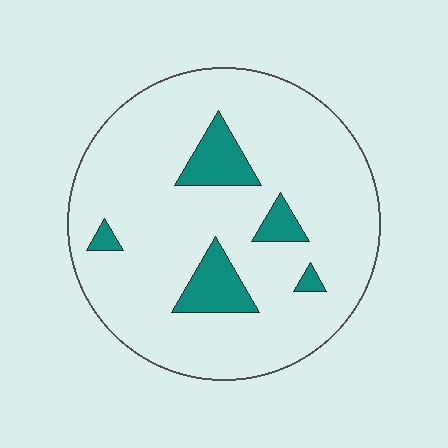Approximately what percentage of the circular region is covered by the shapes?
Approximately 10%.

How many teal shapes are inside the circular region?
5.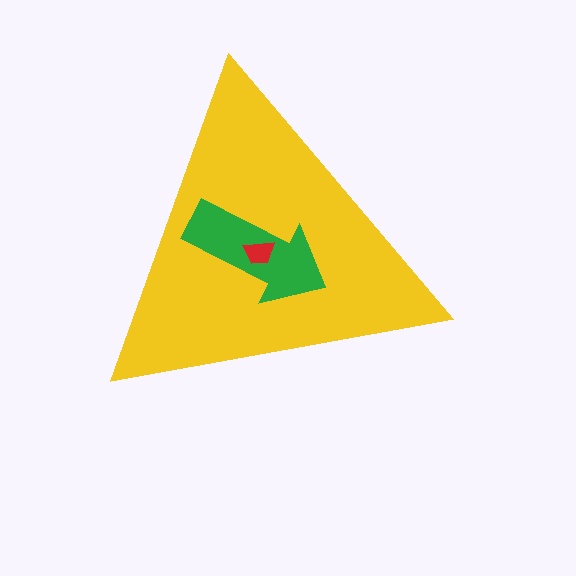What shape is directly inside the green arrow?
The red trapezoid.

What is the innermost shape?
The red trapezoid.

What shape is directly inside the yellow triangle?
The green arrow.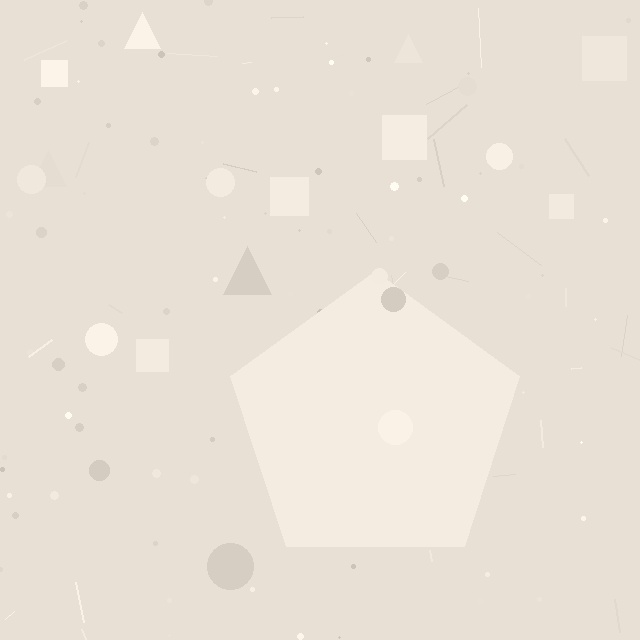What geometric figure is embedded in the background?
A pentagon is embedded in the background.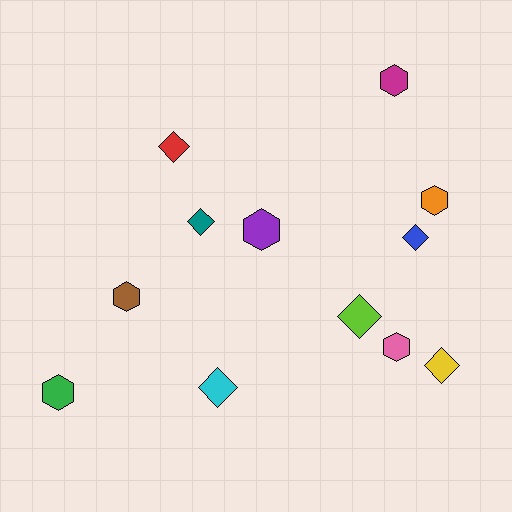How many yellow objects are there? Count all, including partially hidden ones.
There is 1 yellow object.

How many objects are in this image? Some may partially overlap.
There are 12 objects.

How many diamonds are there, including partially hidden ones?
There are 6 diamonds.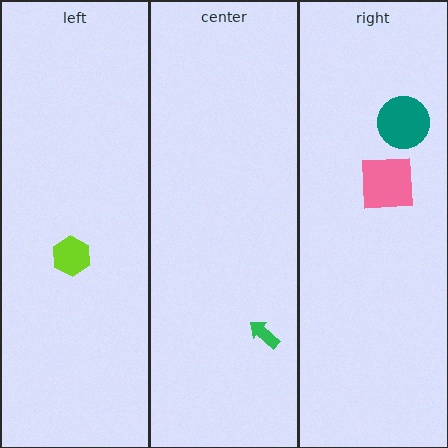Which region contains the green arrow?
The center region.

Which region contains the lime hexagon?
The left region.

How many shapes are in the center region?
1.